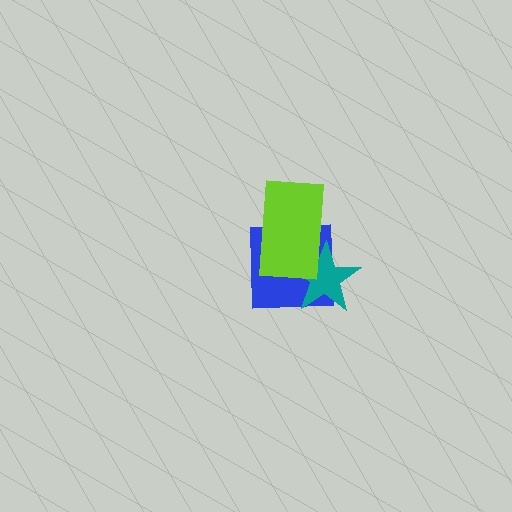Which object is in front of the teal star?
The lime rectangle is in front of the teal star.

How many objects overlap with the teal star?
2 objects overlap with the teal star.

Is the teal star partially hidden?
Yes, it is partially covered by another shape.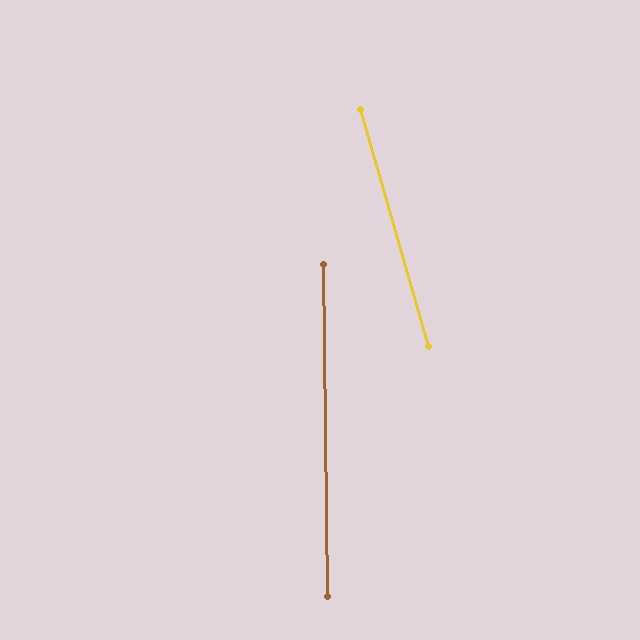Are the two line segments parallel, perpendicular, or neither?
Neither parallel nor perpendicular — they differ by about 15°.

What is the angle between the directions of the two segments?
Approximately 15 degrees.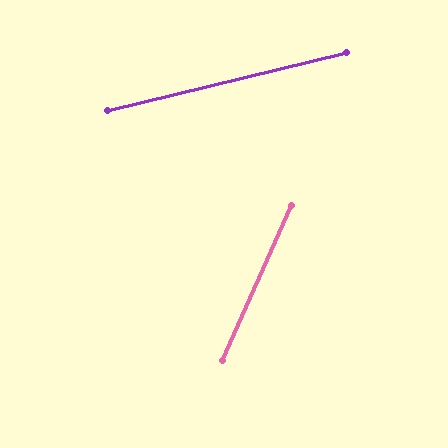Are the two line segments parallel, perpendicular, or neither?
Neither parallel nor perpendicular — they differ by about 52°.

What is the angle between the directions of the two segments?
Approximately 52 degrees.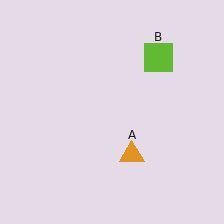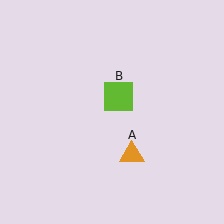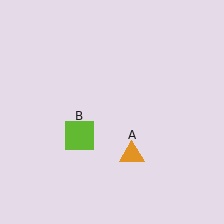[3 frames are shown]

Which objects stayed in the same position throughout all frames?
Orange triangle (object A) remained stationary.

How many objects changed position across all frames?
1 object changed position: lime square (object B).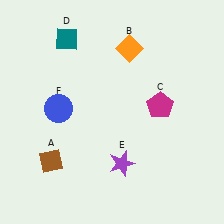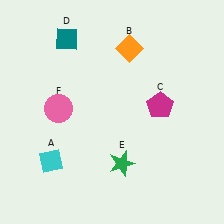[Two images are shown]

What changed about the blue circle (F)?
In Image 1, F is blue. In Image 2, it changed to pink.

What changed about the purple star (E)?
In Image 1, E is purple. In Image 2, it changed to green.